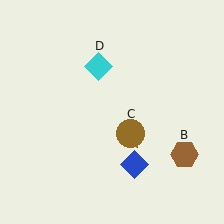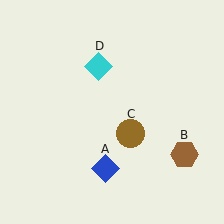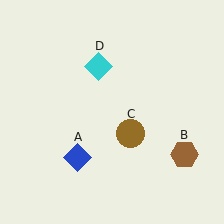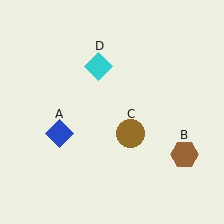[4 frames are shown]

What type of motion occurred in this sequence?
The blue diamond (object A) rotated clockwise around the center of the scene.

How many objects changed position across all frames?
1 object changed position: blue diamond (object A).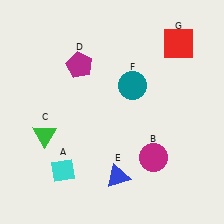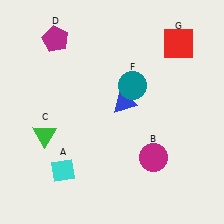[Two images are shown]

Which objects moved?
The objects that moved are: the magenta pentagon (D), the blue triangle (E).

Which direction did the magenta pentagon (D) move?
The magenta pentagon (D) moved up.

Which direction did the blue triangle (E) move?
The blue triangle (E) moved up.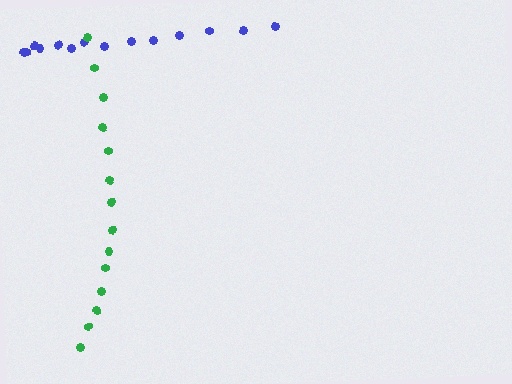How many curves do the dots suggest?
There are 2 distinct paths.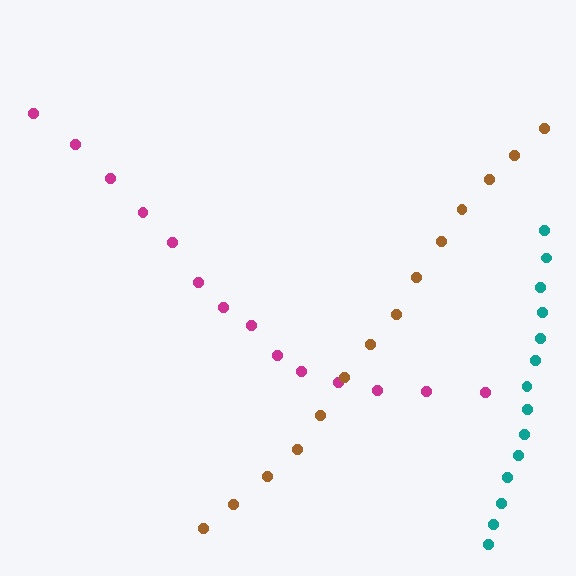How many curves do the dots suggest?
There are 3 distinct paths.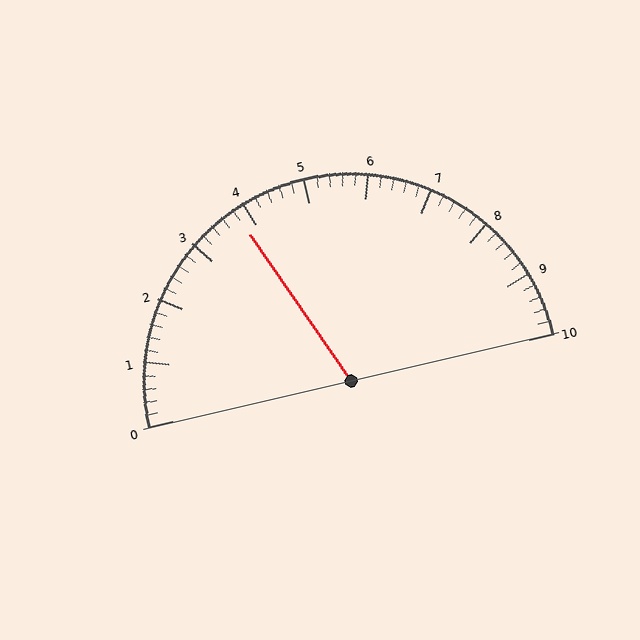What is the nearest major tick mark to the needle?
The nearest major tick mark is 4.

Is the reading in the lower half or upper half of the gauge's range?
The reading is in the lower half of the range (0 to 10).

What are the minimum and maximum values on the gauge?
The gauge ranges from 0 to 10.